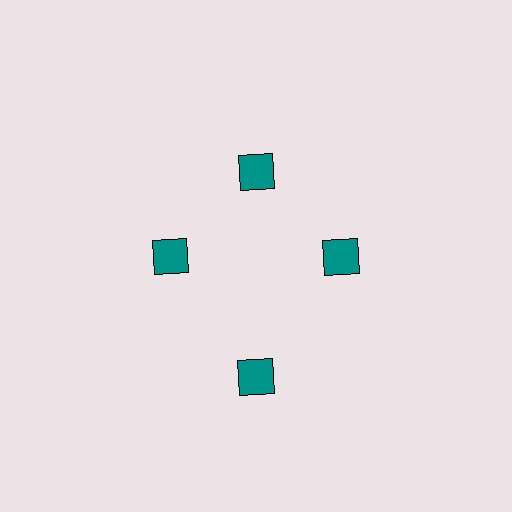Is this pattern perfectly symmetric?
No. The 4 teal diamonds are arranged in a ring, but one element near the 6 o'clock position is pushed outward from the center, breaking the 4-fold rotational symmetry.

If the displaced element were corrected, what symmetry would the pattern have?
It would have 4-fold rotational symmetry — the pattern would map onto itself every 90 degrees.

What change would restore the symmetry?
The symmetry would be restored by moving it inward, back onto the ring so that all 4 diamonds sit at equal angles and equal distance from the center.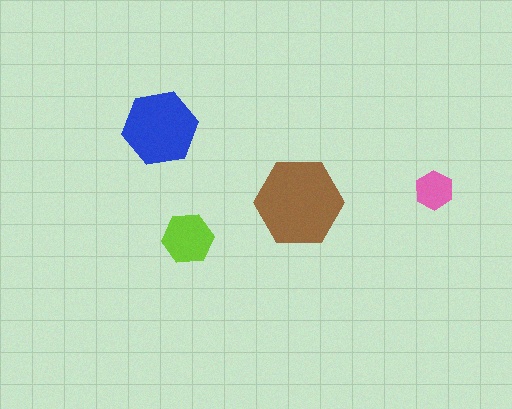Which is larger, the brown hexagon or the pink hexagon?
The brown one.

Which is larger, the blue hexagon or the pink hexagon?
The blue one.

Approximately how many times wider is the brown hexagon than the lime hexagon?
About 1.5 times wider.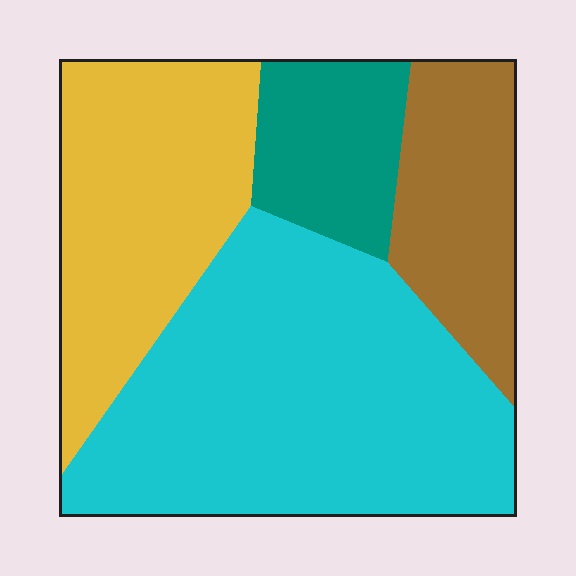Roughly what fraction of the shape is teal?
Teal takes up less than a sixth of the shape.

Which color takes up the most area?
Cyan, at roughly 45%.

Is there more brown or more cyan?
Cyan.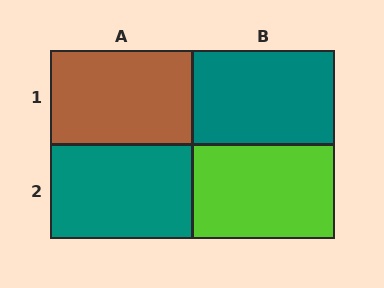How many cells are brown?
1 cell is brown.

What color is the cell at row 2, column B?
Lime.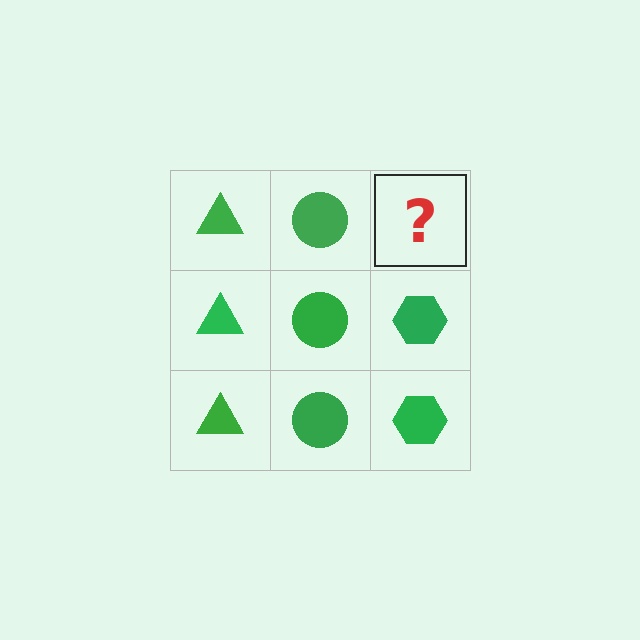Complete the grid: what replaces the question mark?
The question mark should be replaced with a green hexagon.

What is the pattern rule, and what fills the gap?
The rule is that each column has a consistent shape. The gap should be filled with a green hexagon.